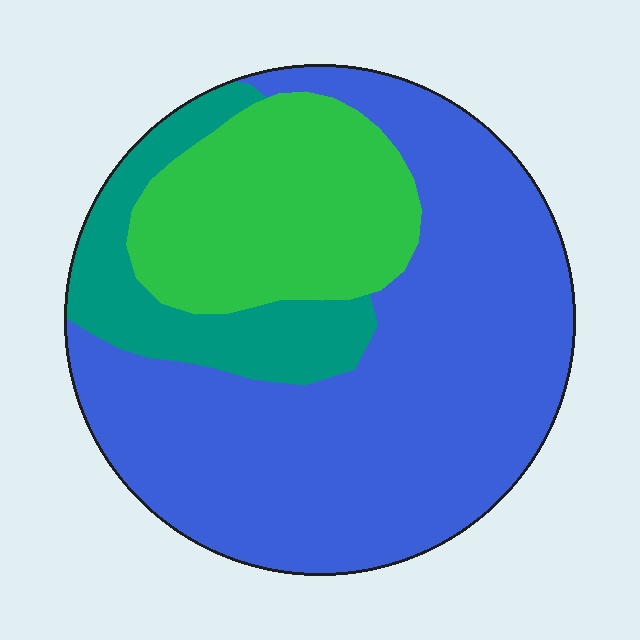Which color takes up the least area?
Teal, at roughly 15%.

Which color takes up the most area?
Blue, at roughly 60%.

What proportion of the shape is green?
Green covers roughly 25% of the shape.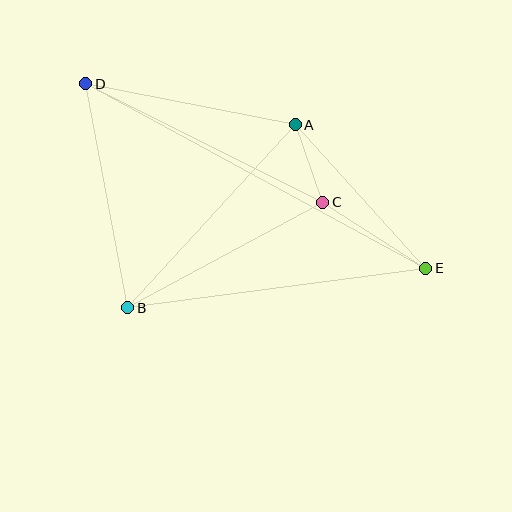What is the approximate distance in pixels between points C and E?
The distance between C and E is approximately 122 pixels.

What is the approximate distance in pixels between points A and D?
The distance between A and D is approximately 213 pixels.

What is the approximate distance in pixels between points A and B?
The distance between A and B is approximately 248 pixels.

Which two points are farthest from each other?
Points D and E are farthest from each other.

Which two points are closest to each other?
Points A and C are closest to each other.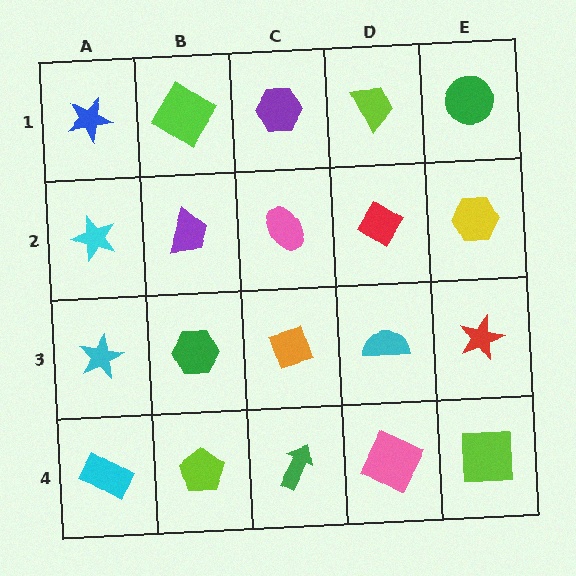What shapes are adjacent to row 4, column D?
A cyan semicircle (row 3, column D), a green arrow (row 4, column C), a lime square (row 4, column E).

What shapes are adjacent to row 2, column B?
A lime diamond (row 1, column B), a green hexagon (row 3, column B), a cyan star (row 2, column A), a pink ellipse (row 2, column C).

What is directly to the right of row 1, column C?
A lime trapezoid.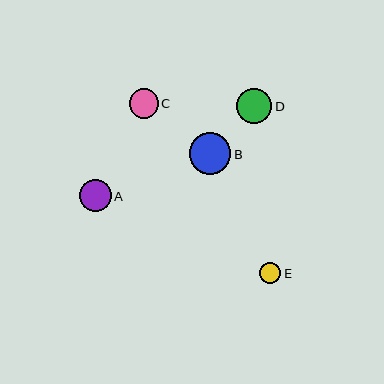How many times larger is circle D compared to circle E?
Circle D is approximately 1.7 times the size of circle E.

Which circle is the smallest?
Circle E is the smallest with a size of approximately 21 pixels.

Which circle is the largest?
Circle B is the largest with a size of approximately 42 pixels.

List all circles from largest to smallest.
From largest to smallest: B, D, A, C, E.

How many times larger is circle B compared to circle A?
Circle B is approximately 1.3 times the size of circle A.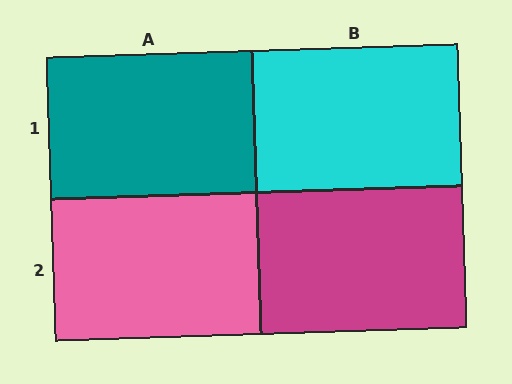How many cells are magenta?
1 cell is magenta.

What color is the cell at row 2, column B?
Magenta.